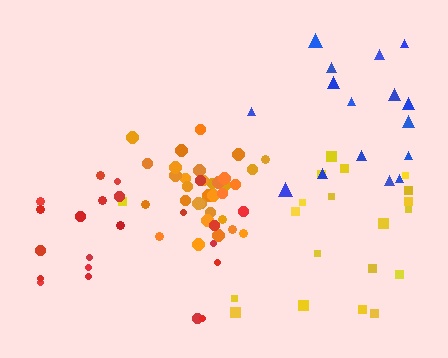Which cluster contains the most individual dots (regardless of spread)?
Orange (33).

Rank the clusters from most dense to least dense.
orange, red, blue, yellow.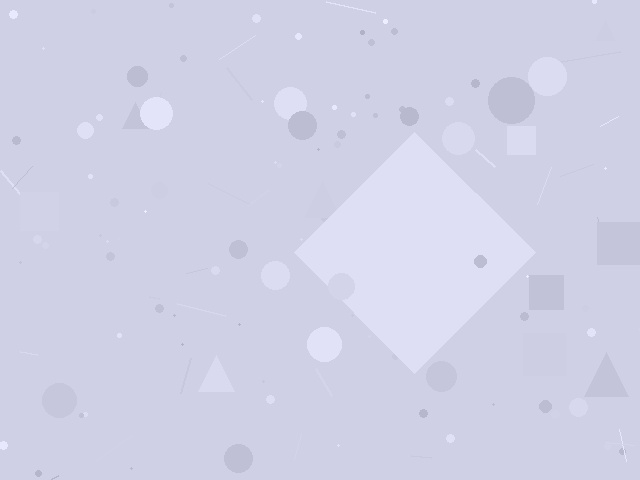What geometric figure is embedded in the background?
A diamond is embedded in the background.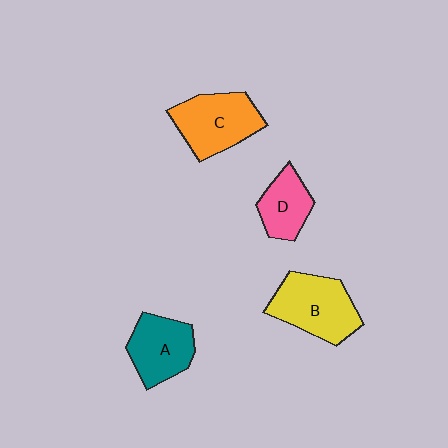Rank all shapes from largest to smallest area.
From largest to smallest: B (yellow), C (orange), A (teal), D (pink).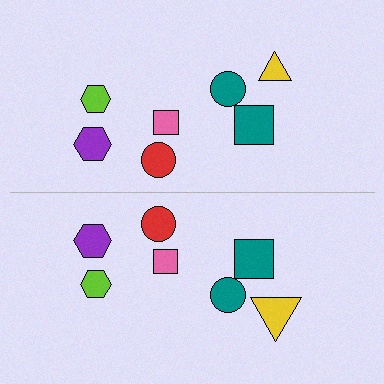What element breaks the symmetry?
The yellow triangle on the bottom side has a different size than its mirror counterpart.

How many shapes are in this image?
There are 14 shapes in this image.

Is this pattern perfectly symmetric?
No, the pattern is not perfectly symmetric. The yellow triangle on the bottom side has a different size than its mirror counterpart.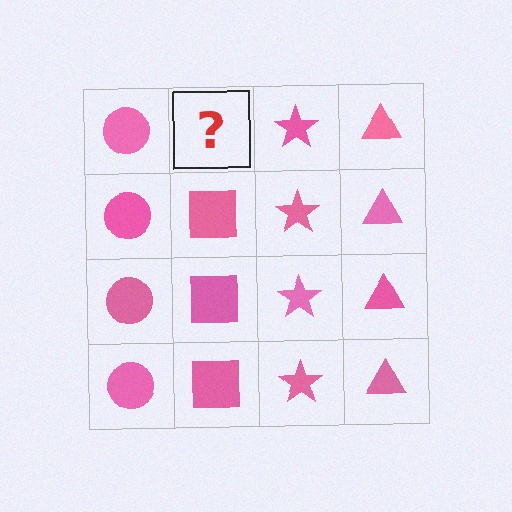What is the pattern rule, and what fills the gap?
The rule is that each column has a consistent shape. The gap should be filled with a pink square.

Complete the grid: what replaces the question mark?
The question mark should be replaced with a pink square.